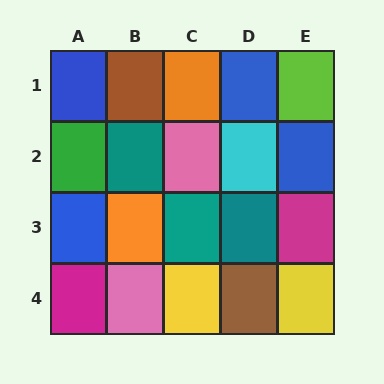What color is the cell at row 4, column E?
Yellow.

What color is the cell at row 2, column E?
Blue.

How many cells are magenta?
2 cells are magenta.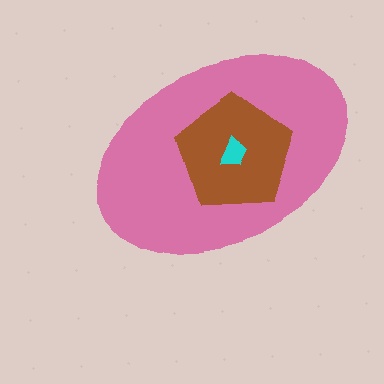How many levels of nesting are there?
3.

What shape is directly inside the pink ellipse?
The brown pentagon.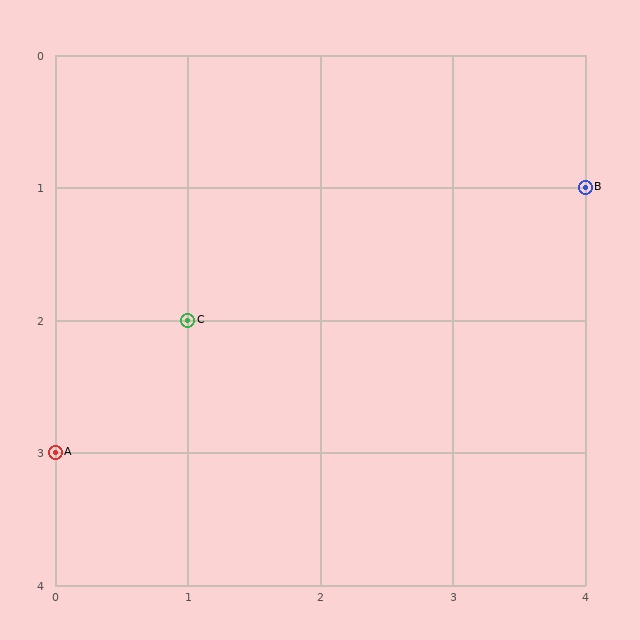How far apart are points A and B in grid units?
Points A and B are 4 columns and 2 rows apart (about 4.5 grid units diagonally).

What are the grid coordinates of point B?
Point B is at grid coordinates (4, 1).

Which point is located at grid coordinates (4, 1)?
Point B is at (4, 1).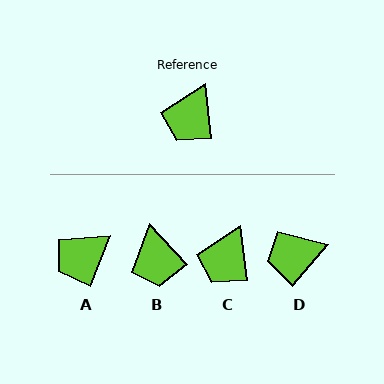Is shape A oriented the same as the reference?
No, it is off by about 29 degrees.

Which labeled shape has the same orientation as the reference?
C.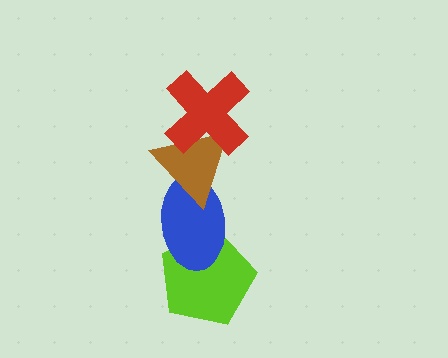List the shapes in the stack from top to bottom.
From top to bottom: the red cross, the brown triangle, the blue ellipse, the lime pentagon.